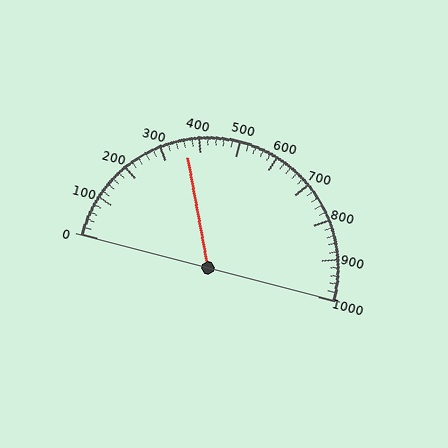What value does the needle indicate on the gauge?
The needle indicates approximately 360.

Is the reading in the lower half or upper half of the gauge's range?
The reading is in the lower half of the range (0 to 1000).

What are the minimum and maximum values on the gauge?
The gauge ranges from 0 to 1000.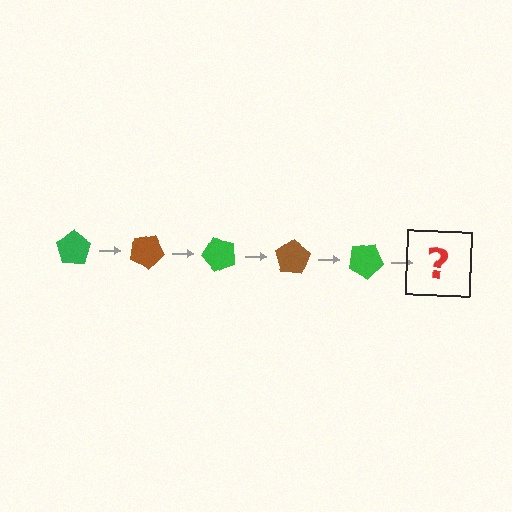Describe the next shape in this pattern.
It should be a brown pentagon, rotated 125 degrees from the start.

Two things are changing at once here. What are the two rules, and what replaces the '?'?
The two rules are that it rotates 25 degrees each step and the color cycles through green and brown. The '?' should be a brown pentagon, rotated 125 degrees from the start.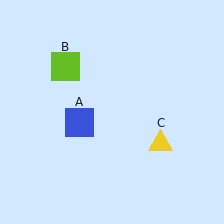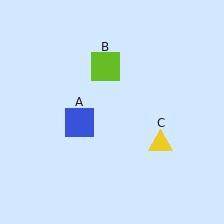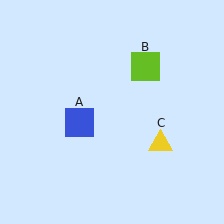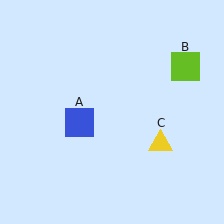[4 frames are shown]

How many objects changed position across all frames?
1 object changed position: lime square (object B).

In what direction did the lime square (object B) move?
The lime square (object B) moved right.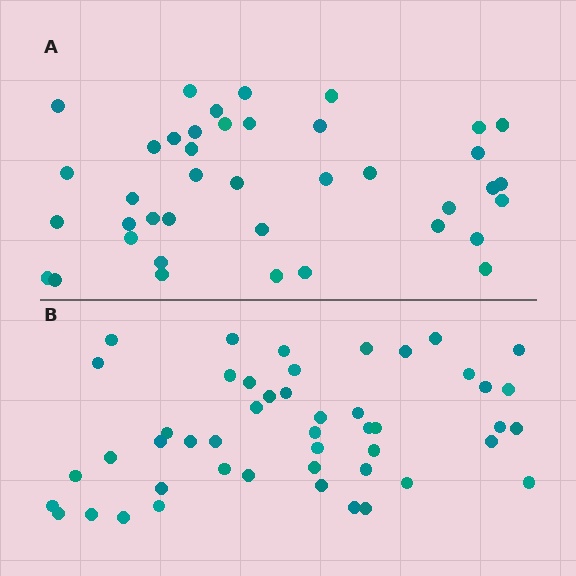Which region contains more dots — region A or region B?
Region B (the bottom region) has more dots.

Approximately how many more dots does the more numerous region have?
Region B has roughly 8 or so more dots than region A.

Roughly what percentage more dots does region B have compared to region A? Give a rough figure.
About 20% more.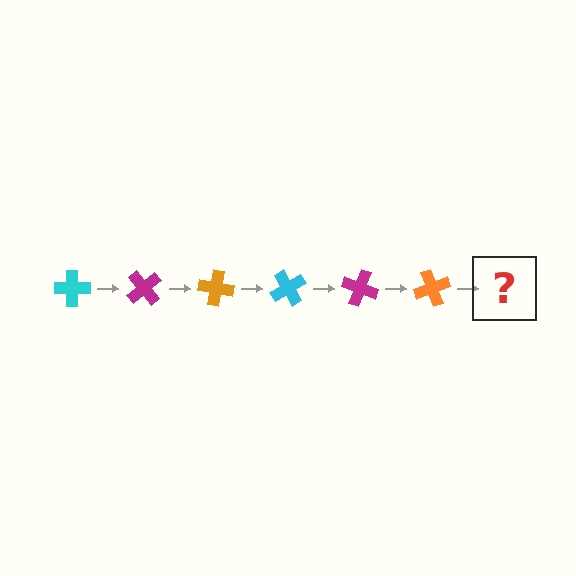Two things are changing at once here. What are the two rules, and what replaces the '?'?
The two rules are that it rotates 50 degrees each step and the color cycles through cyan, magenta, and orange. The '?' should be a cyan cross, rotated 300 degrees from the start.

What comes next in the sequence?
The next element should be a cyan cross, rotated 300 degrees from the start.